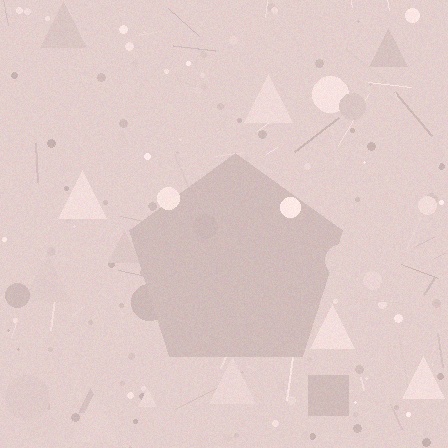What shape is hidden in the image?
A pentagon is hidden in the image.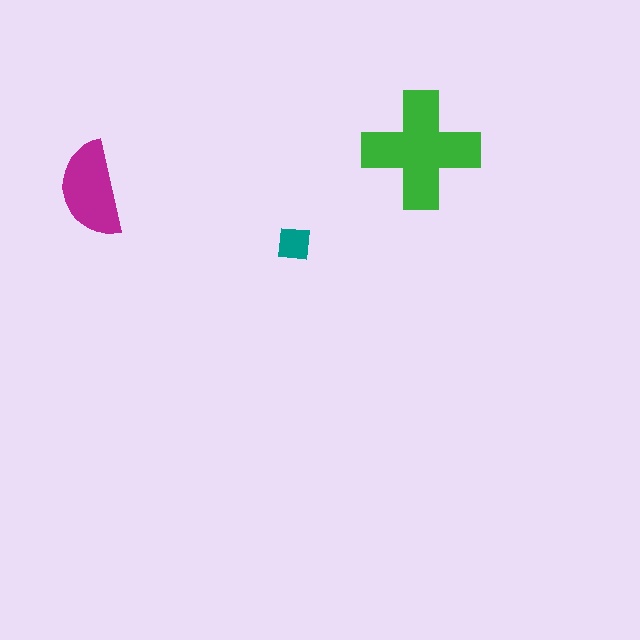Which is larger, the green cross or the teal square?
The green cross.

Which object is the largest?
The green cross.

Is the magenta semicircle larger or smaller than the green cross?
Smaller.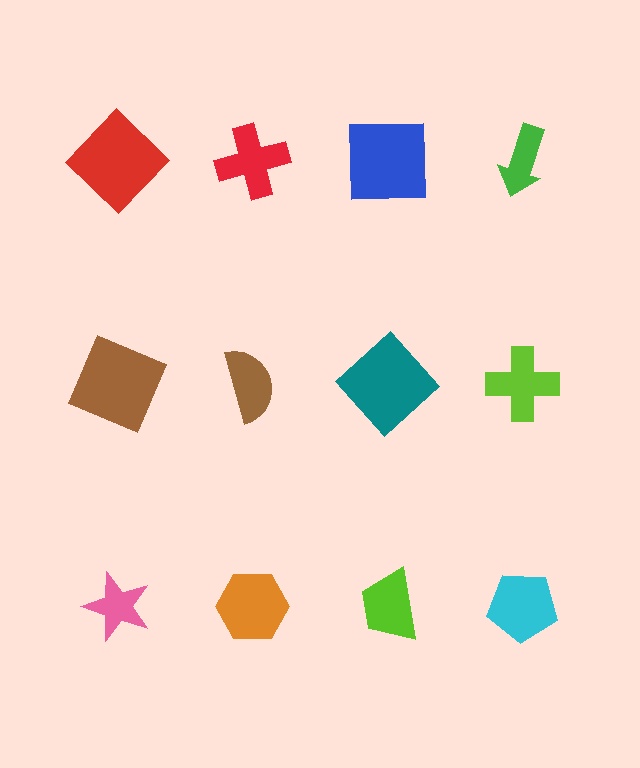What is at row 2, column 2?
A brown semicircle.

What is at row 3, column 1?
A pink star.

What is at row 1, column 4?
A green arrow.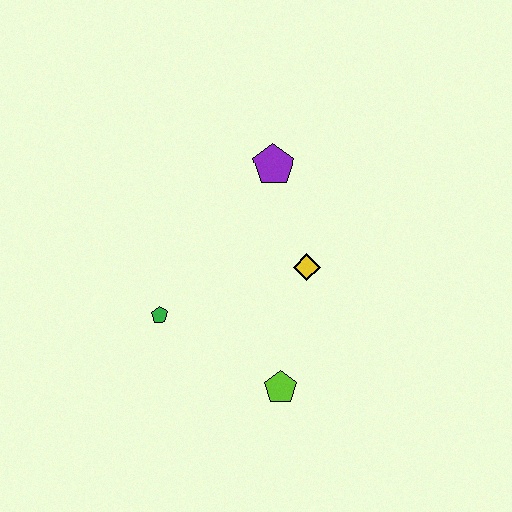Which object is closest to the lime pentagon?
The yellow diamond is closest to the lime pentagon.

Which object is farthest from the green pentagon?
The purple pentagon is farthest from the green pentagon.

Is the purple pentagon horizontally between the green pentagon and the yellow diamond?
Yes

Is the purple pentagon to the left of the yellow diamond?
Yes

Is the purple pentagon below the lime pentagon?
No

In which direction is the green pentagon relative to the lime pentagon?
The green pentagon is to the left of the lime pentagon.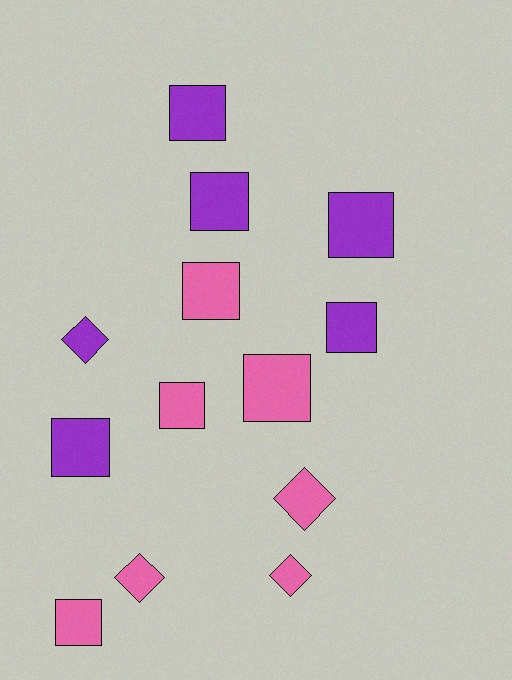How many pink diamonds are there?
There are 3 pink diamonds.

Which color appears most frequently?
Pink, with 7 objects.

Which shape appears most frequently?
Square, with 9 objects.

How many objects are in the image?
There are 13 objects.